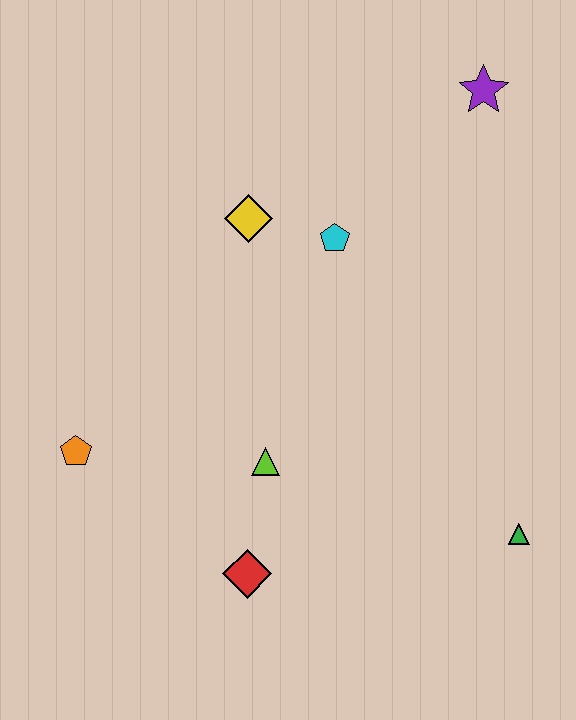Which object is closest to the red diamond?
The lime triangle is closest to the red diamond.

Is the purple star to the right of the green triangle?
No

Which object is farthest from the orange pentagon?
The purple star is farthest from the orange pentagon.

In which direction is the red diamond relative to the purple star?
The red diamond is below the purple star.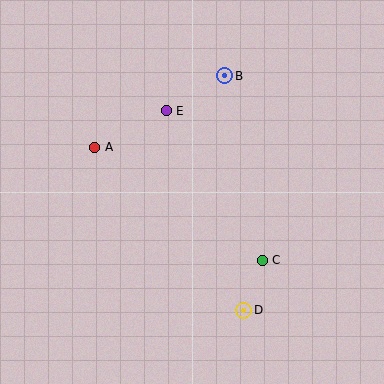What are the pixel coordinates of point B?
Point B is at (225, 76).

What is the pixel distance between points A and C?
The distance between A and C is 202 pixels.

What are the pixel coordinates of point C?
Point C is at (262, 260).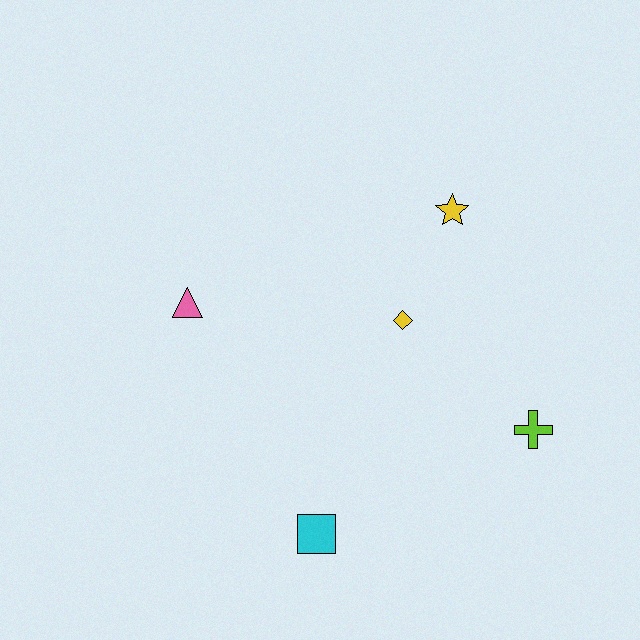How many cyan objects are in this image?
There is 1 cyan object.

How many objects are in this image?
There are 5 objects.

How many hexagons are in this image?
There are no hexagons.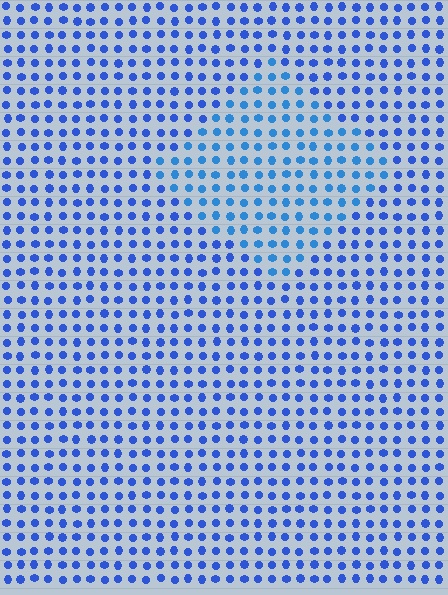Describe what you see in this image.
The image is filled with small blue elements in a uniform arrangement. A diamond-shaped region is visible where the elements are tinted to a slightly different hue, forming a subtle color boundary.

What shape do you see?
I see a diamond.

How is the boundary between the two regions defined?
The boundary is defined purely by a slight shift in hue (about 18 degrees). Spacing, size, and orientation are identical on both sides.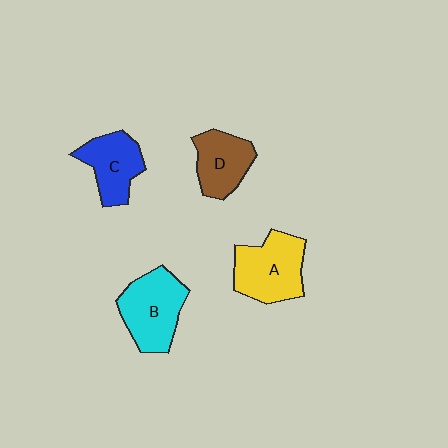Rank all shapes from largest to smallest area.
From largest to smallest: B (cyan), A (yellow), C (blue), D (brown).